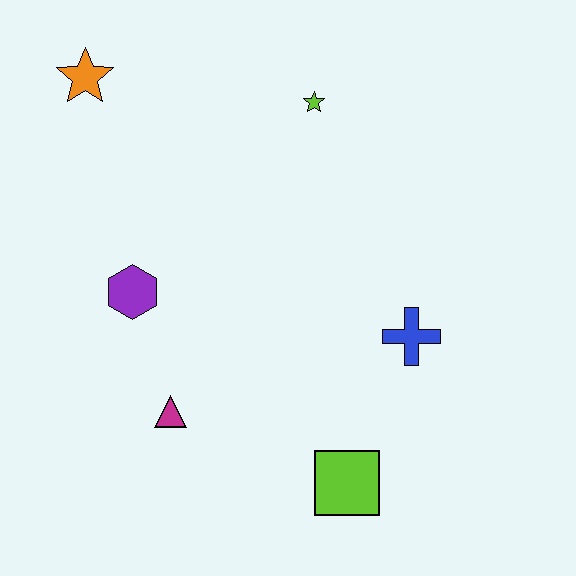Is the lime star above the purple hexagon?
Yes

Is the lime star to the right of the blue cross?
No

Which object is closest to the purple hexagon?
The magenta triangle is closest to the purple hexagon.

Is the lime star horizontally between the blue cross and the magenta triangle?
Yes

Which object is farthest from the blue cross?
The orange star is farthest from the blue cross.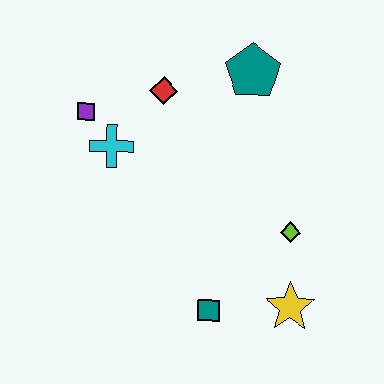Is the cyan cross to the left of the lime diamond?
Yes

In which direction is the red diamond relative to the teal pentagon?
The red diamond is to the left of the teal pentagon.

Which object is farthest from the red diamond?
The yellow star is farthest from the red diamond.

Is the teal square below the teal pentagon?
Yes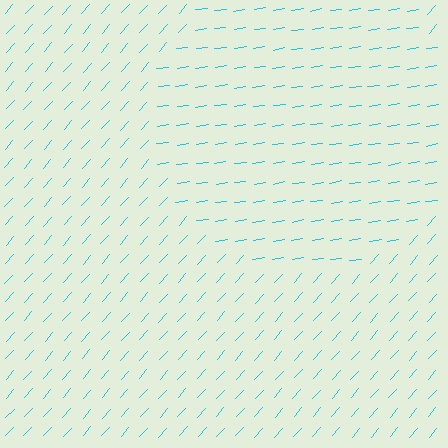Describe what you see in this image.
The image is filled with small cyan line segments. A circle region in the image has lines oriented differently from the surrounding lines, creating a visible texture boundary.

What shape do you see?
I see a circle.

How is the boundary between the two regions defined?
The boundary is defined purely by a change in line orientation (approximately 40 degrees difference). All lines are the same color and thickness.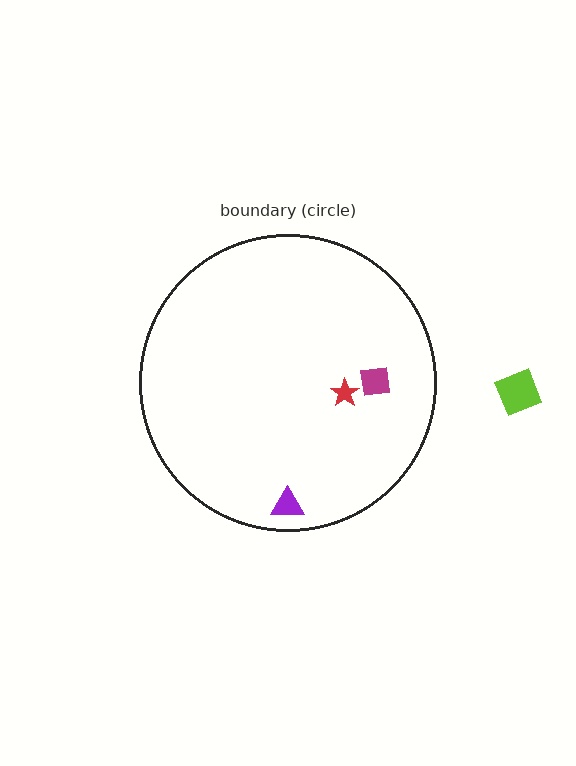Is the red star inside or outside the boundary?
Inside.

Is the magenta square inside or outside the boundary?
Inside.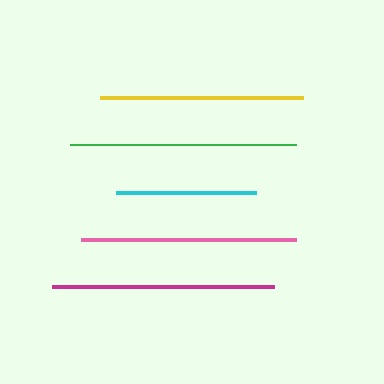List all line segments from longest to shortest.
From longest to shortest: green, magenta, pink, yellow, cyan.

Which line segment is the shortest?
The cyan line is the shortest at approximately 140 pixels.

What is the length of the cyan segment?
The cyan segment is approximately 140 pixels long.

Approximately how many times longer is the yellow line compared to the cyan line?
The yellow line is approximately 1.4 times the length of the cyan line.